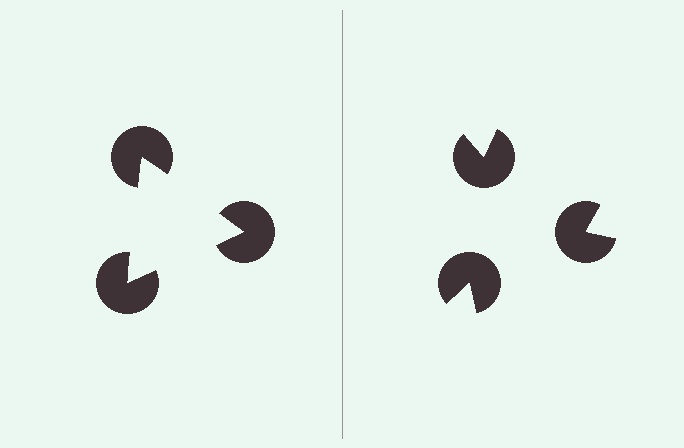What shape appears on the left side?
An illusory triangle.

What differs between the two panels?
The pac-man discs are positioned identically on both sides; only the wedge orientations differ. On the left they align to a triangle; on the right they are misaligned.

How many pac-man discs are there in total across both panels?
6 — 3 on each side.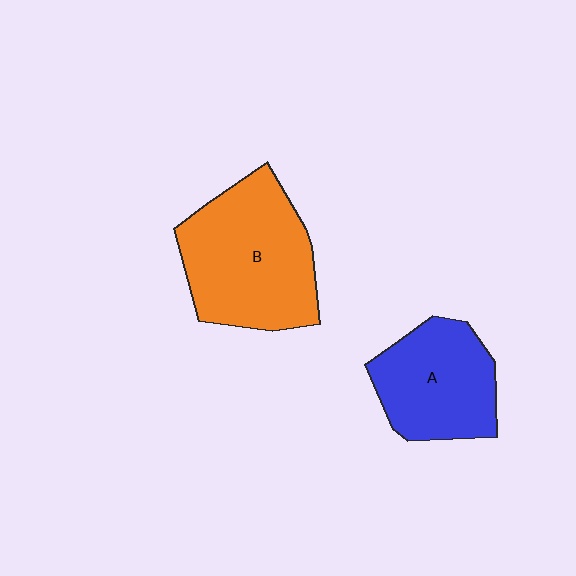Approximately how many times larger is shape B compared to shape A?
Approximately 1.4 times.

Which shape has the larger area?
Shape B (orange).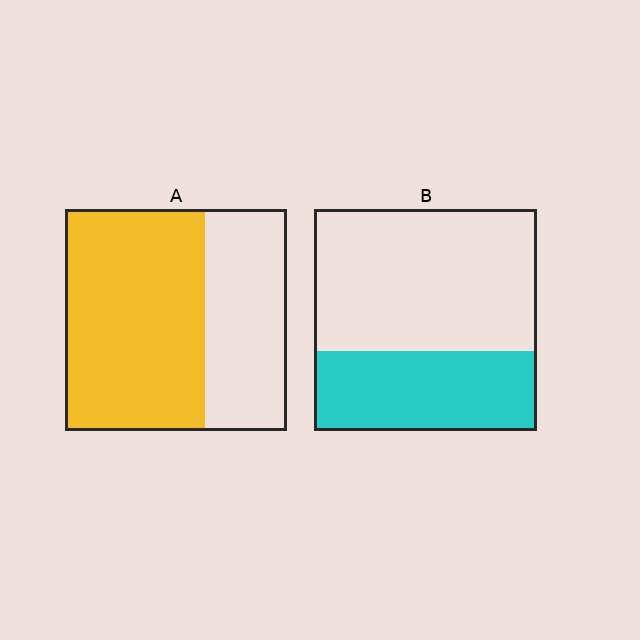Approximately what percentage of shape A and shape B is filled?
A is approximately 65% and B is approximately 35%.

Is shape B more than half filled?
No.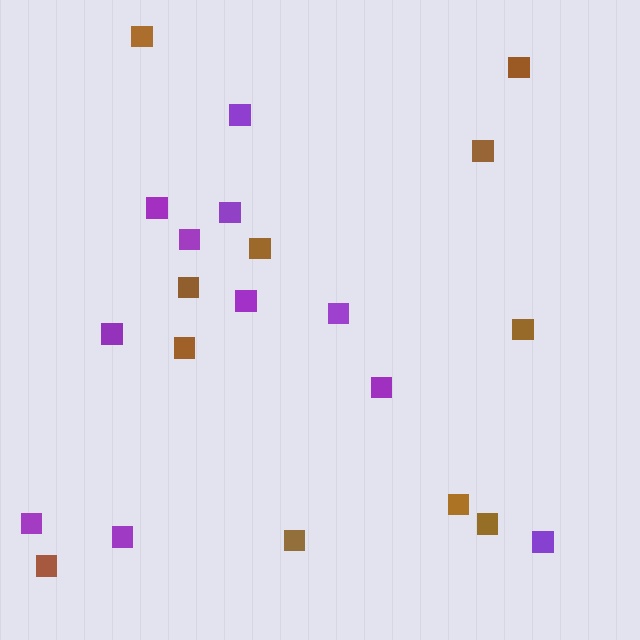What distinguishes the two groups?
There are 2 groups: one group of brown squares (11) and one group of purple squares (11).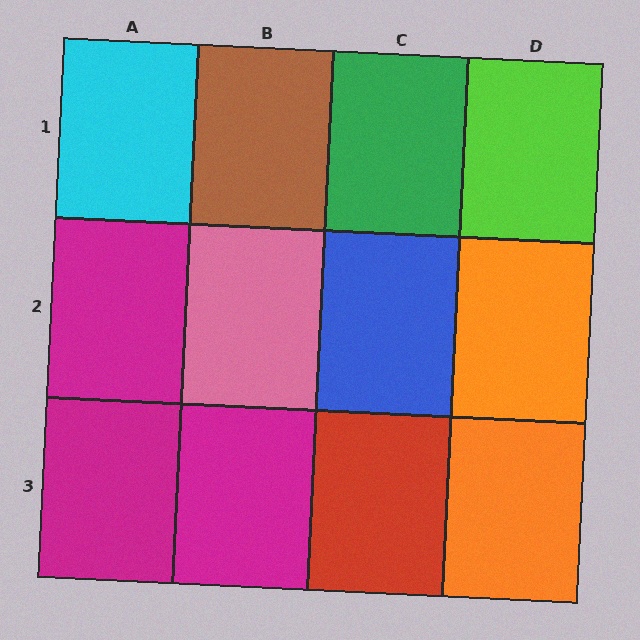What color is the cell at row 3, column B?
Magenta.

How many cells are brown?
1 cell is brown.